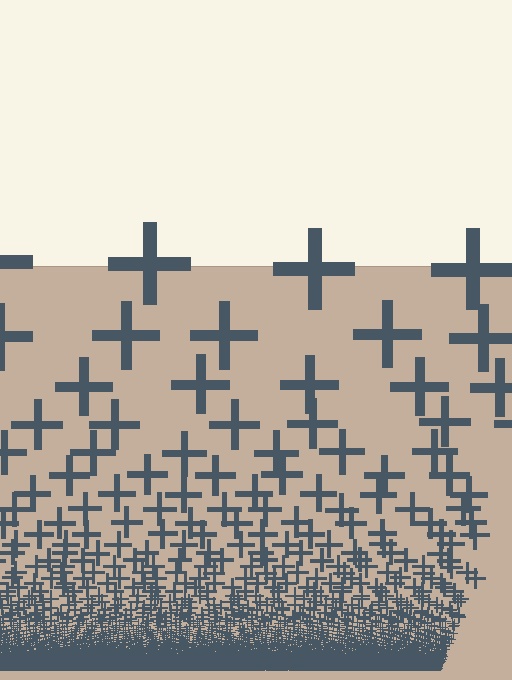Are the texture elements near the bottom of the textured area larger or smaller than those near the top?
Smaller. The gradient is inverted — elements near the bottom are smaller and denser.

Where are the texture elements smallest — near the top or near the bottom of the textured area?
Near the bottom.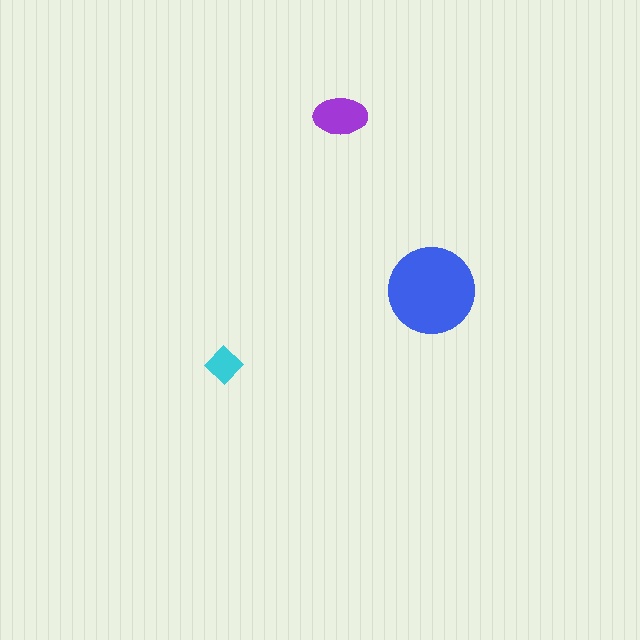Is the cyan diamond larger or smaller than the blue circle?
Smaller.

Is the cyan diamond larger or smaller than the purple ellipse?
Smaller.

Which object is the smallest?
The cyan diamond.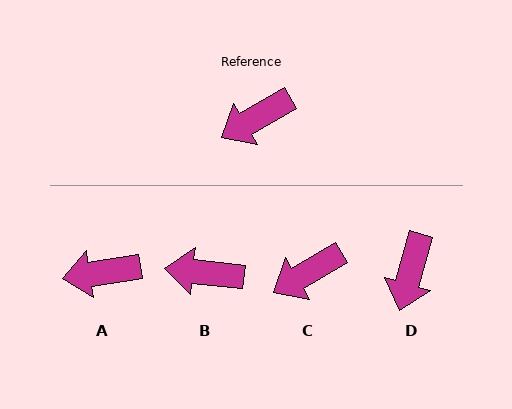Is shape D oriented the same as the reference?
No, it is off by about 44 degrees.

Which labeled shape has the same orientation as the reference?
C.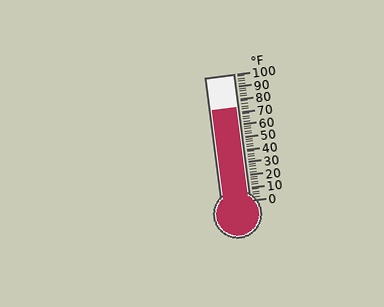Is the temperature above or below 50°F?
The temperature is above 50°F.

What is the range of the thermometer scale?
The thermometer scale ranges from 0°F to 100°F.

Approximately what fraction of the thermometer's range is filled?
The thermometer is filled to approximately 75% of its range.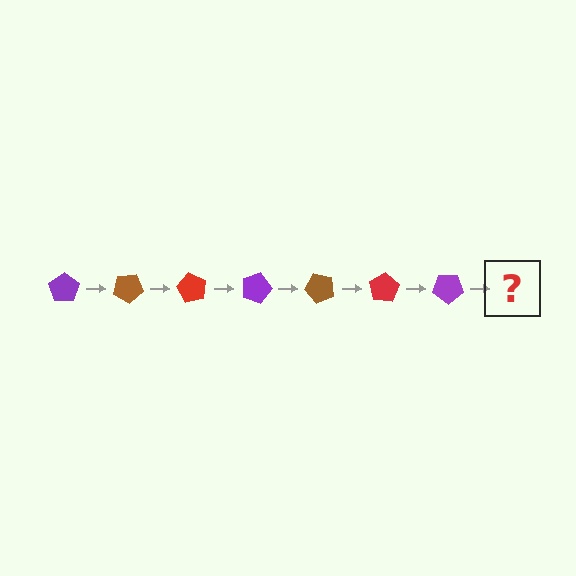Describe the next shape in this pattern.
It should be a brown pentagon, rotated 210 degrees from the start.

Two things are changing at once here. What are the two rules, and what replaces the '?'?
The two rules are that it rotates 30 degrees each step and the color cycles through purple, brown, and red. The '?' should be a brown pentagon, rotated 210 degrees from the start.